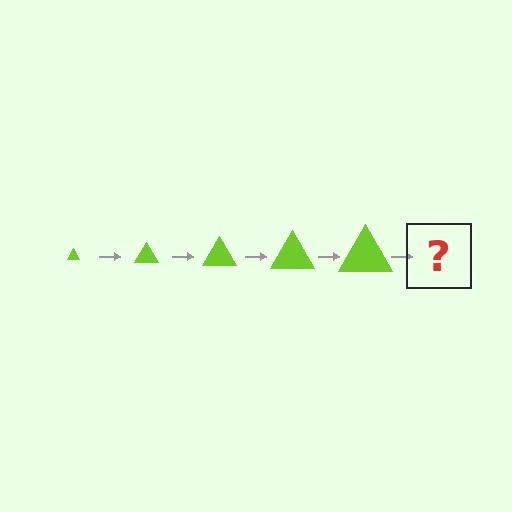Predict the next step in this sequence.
The next step is a lime triangle, larger than the previous one.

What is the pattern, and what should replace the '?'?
The pattern is that the triangle gets progressively larger each step. The '?' should be a lime triangle, larger than the previous one.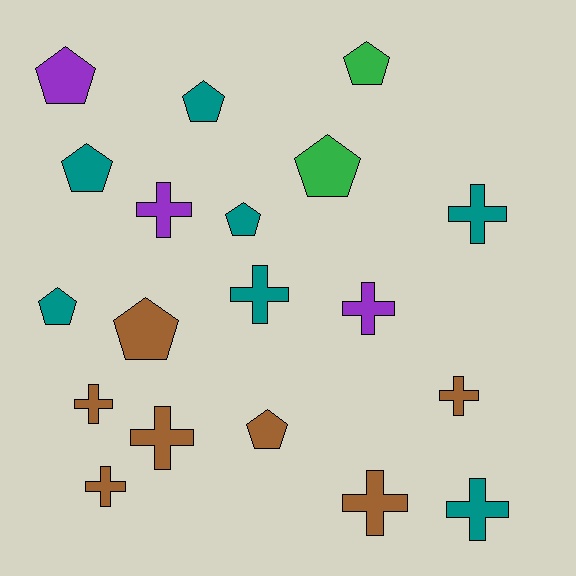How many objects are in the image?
There are 19 objects.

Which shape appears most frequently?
Cross, with 10 objects.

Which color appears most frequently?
Teal, with 7 objects.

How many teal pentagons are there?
There are 4 teal pentagons.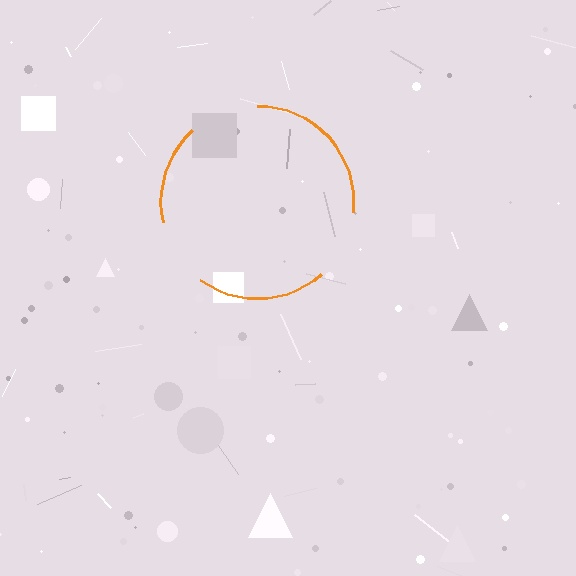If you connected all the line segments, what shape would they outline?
They would outline a circle.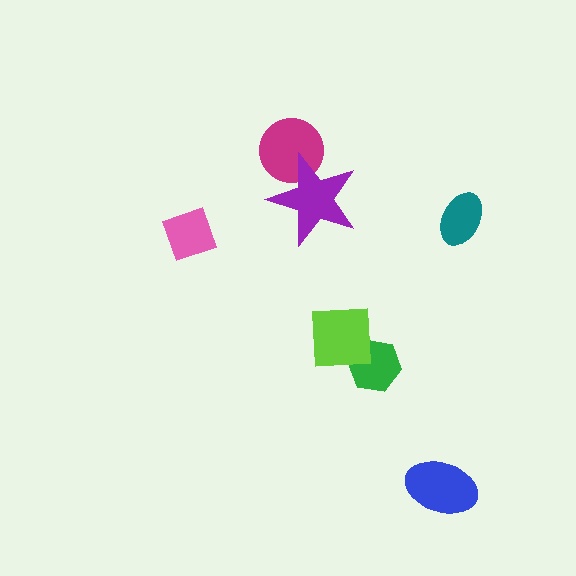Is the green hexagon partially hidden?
Yes, it is partially covered by another shape.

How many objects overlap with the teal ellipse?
0 objects overlap with the teal ellipse.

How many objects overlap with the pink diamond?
0 objects overlap with the pink diamond.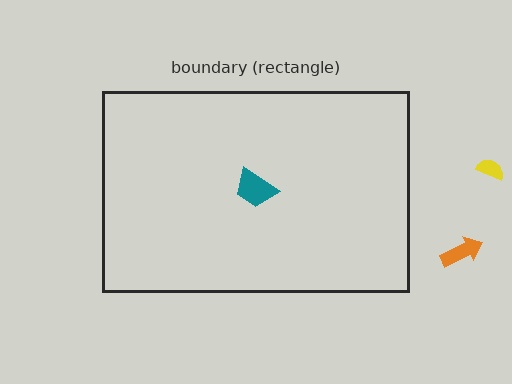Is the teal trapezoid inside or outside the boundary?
Inside.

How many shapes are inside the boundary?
1 inside, 2 outside.